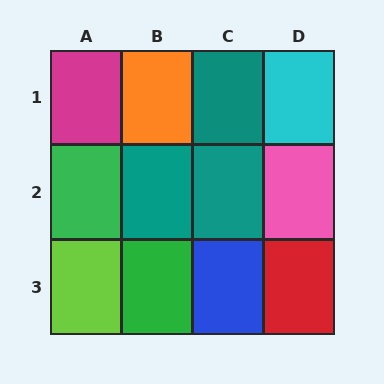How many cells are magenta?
1 cell is magenta.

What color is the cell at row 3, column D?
Red.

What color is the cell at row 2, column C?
Teal.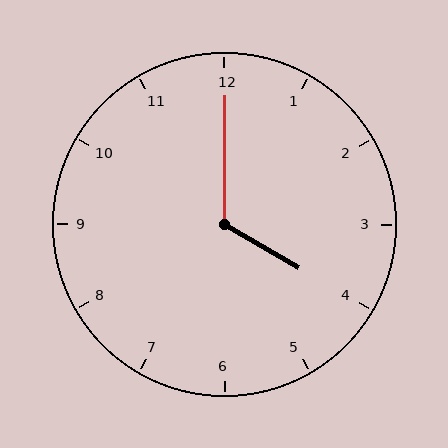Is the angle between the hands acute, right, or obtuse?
It is obtuse.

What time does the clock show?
4:00.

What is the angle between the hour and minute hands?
Approximately 120 degrees.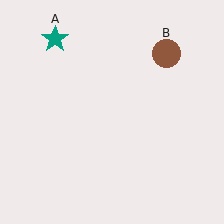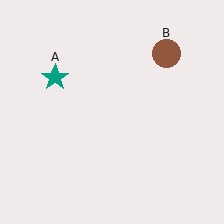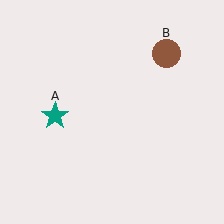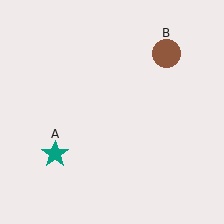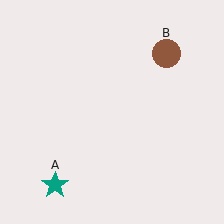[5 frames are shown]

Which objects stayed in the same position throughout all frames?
Brown circle (object B) remained stationary.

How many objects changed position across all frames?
1 object changed position: teal star (object A).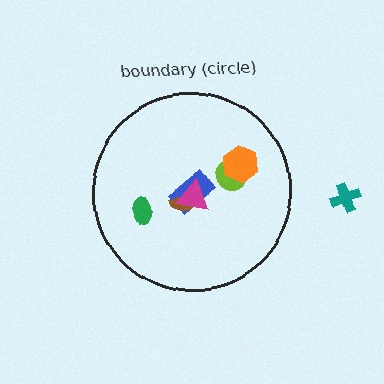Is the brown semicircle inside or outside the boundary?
Inside.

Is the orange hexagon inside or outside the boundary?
Inside.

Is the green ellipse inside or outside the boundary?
Inside.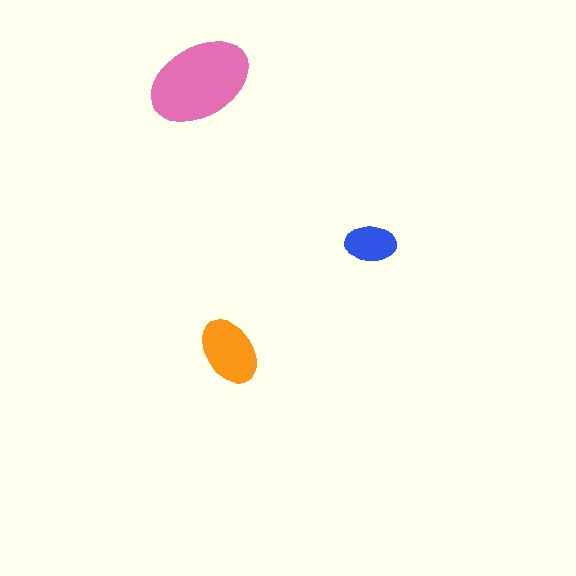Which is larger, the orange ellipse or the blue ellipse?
The orange one.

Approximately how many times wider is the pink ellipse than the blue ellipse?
About 2 times wider.